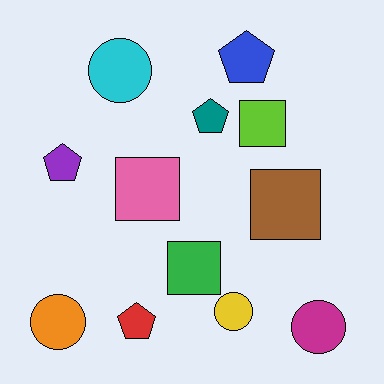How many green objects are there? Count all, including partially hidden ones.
There is 1 green object.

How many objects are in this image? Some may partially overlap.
There are 12 objects.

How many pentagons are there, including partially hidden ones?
There are 4 pentagons.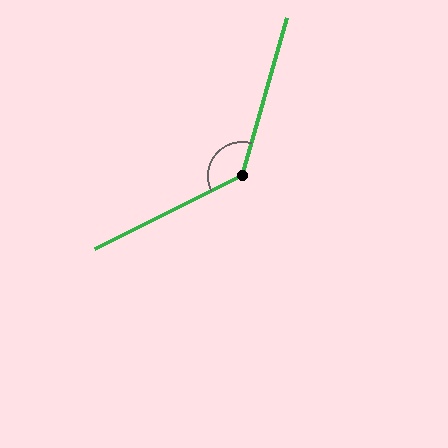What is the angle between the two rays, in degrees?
Approximately 132 degrees.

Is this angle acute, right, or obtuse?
It is obtuse.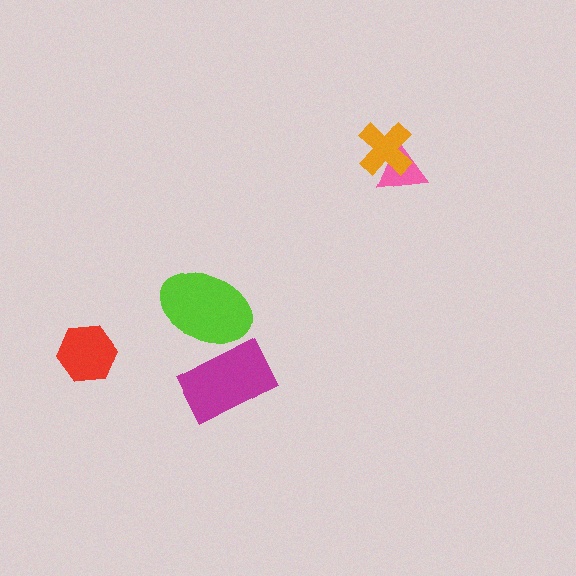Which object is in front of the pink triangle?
The orange cross is in front of the pink triangle.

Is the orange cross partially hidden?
No, no other shape covers it.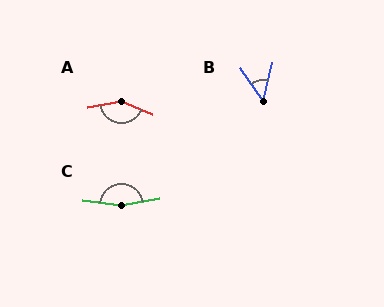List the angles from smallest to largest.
B (48°), A (148°), C (163°).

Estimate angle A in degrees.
Approximately 148 degrees.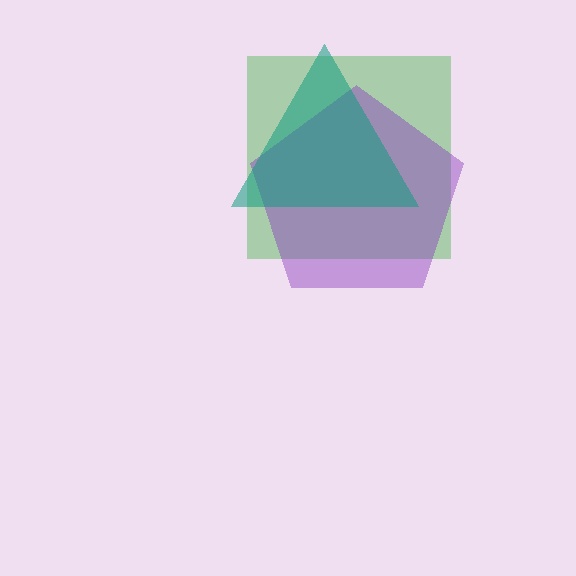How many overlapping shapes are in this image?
There are 3 overlapping shapes in the image.